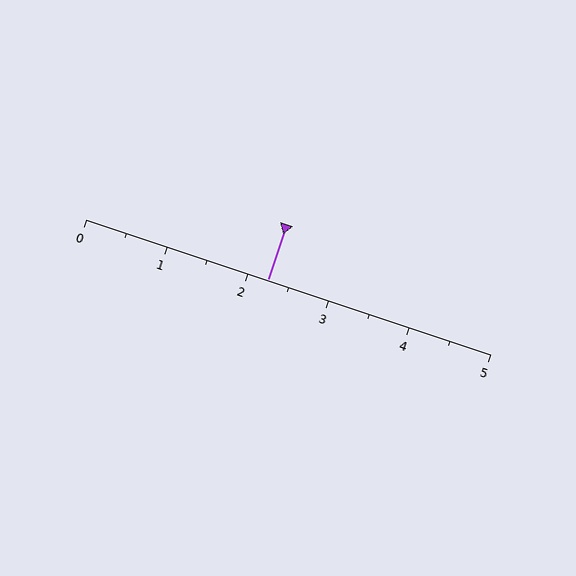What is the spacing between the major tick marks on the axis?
The major ticks are spaced 1 apart.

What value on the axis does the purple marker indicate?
The marker indicates approximately 2.2.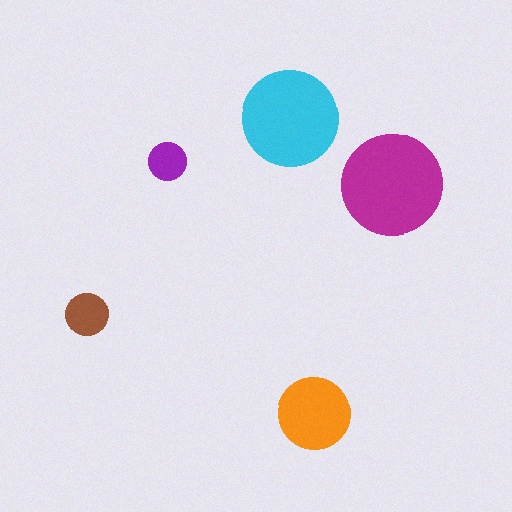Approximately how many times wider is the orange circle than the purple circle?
About 2 times wider.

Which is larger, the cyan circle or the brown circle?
The cyan one.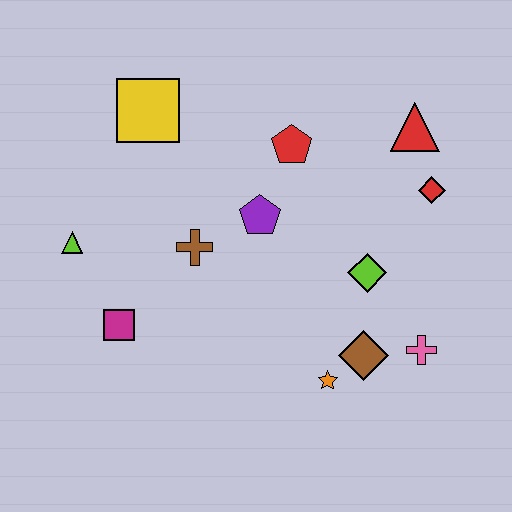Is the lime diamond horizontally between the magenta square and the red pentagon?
No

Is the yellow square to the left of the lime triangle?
No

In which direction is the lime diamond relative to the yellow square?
The lime diamond is to the right of the yellow square.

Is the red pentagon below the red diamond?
No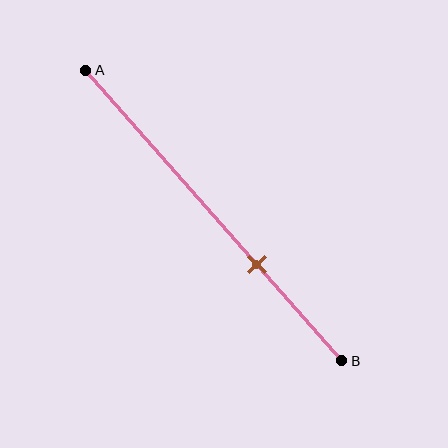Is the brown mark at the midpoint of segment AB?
No, the mark is at about 65% from A, not at the 50% midpoint.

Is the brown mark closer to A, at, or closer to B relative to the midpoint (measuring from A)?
The brown mark is closer to point B than the midpoint of segment AB.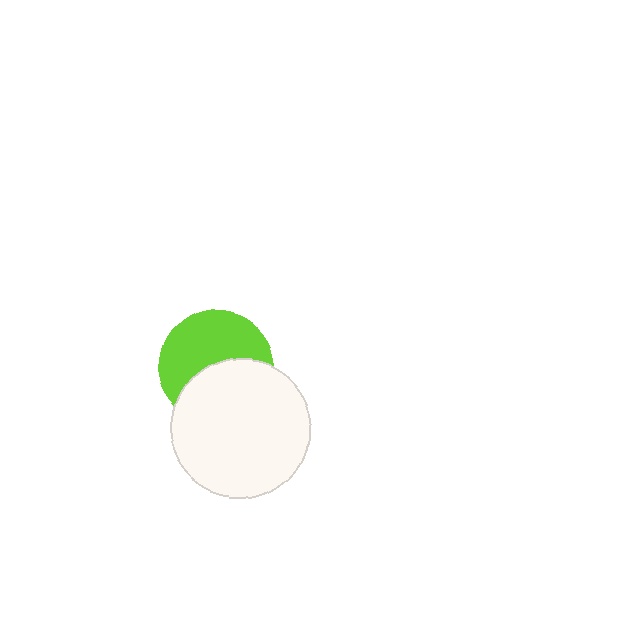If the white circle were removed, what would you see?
You would see the complete lime circle.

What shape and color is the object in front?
The object in front is a white circle.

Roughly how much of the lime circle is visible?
About half of it is visible (roughly 54%).